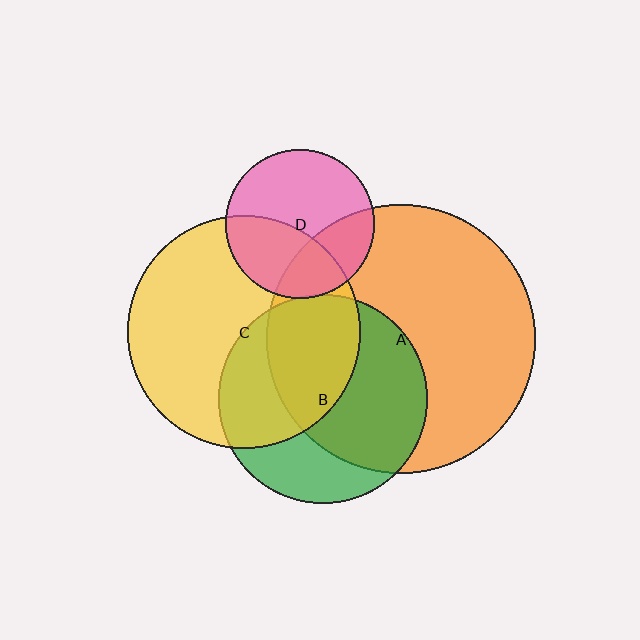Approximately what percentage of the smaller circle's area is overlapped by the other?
Approximately 30%.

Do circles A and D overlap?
Yes.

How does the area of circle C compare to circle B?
Approximately 1.2 times.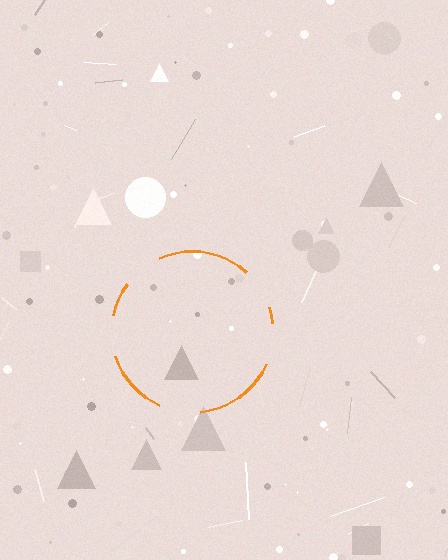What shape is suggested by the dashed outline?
The dashed outline suggests a circle.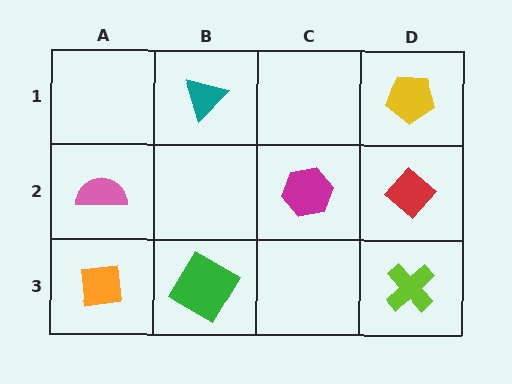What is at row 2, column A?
A pink semicircle.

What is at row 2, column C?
A magenta hexagon.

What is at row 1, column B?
A teal triangle.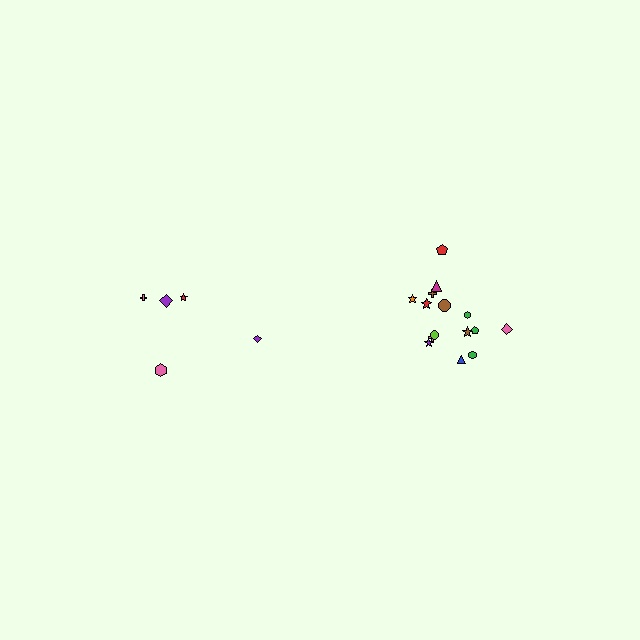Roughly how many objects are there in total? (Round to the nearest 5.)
Roughly 20 objects in total.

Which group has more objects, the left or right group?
The right group.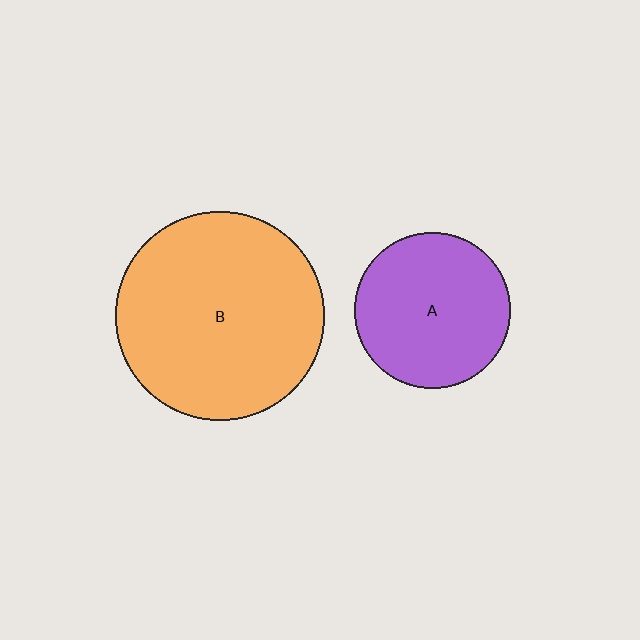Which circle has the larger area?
Circle B (orange).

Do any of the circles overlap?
No, none of the circles overlap.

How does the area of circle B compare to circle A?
Approximately 1.8 times.